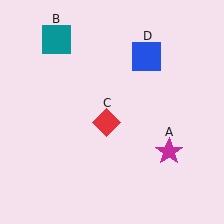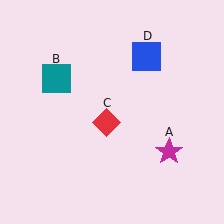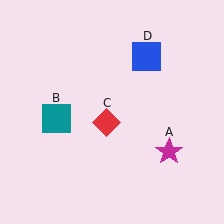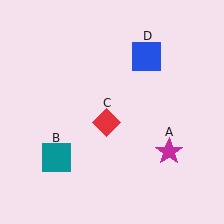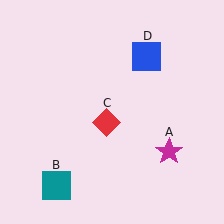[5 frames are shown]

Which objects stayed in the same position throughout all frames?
Magenta star (object A) and red diamond (object C) and blue square (object D) remained stationary.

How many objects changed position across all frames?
1 object changed position: teal square (object B).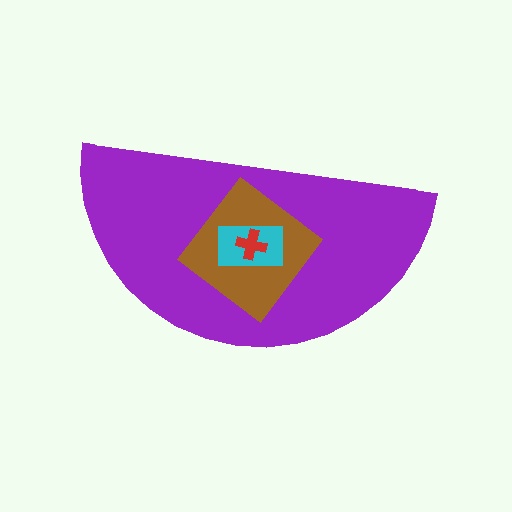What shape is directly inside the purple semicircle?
The brown diamond.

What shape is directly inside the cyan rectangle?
The red cross.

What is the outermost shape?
The purple semicircle.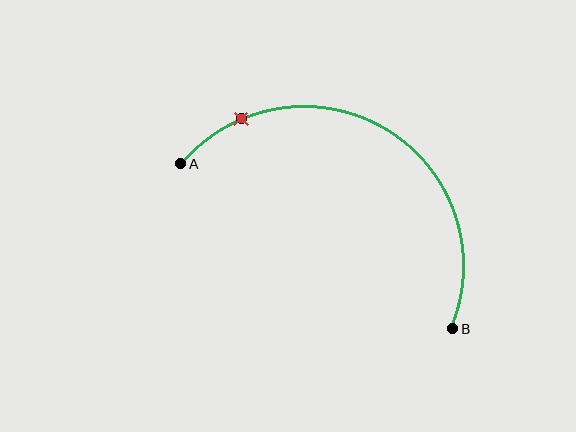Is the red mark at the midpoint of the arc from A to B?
No. The red mark lies on the arc but is closer to endpoint A. The arc midpoint would be at the point on the curve equidistant along the arc from both A and B.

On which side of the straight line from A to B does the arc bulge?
The arc bulges above the straight line connecting A and B.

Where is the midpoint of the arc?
The arc midpoint is the point on the curve farthest from the straight line joining A and B. It sits above that line.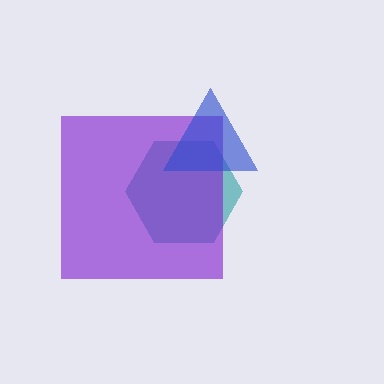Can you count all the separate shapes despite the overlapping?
Yes, there are 3 separate shapes.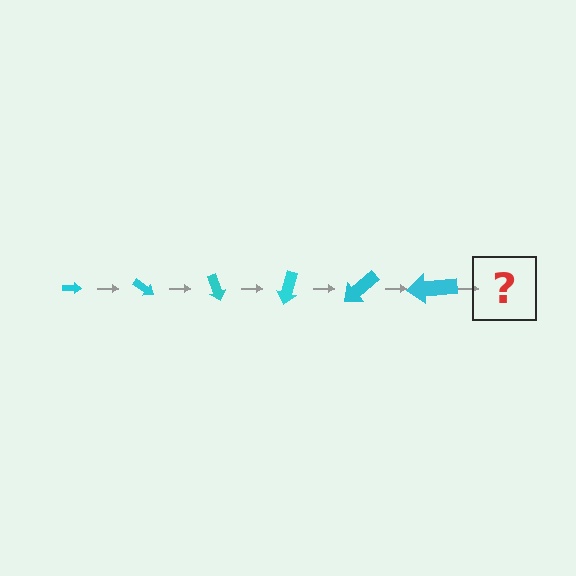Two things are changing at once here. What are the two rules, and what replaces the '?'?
The two rules are that the arrow grows larger each step and it rotates 35 degrees each step. The '?' should be an arrow, larger than the previous one and rotated 210 degrees from the start.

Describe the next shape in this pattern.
It should be an arrow, larger than the previous one and rotated 210 degrees from the start.